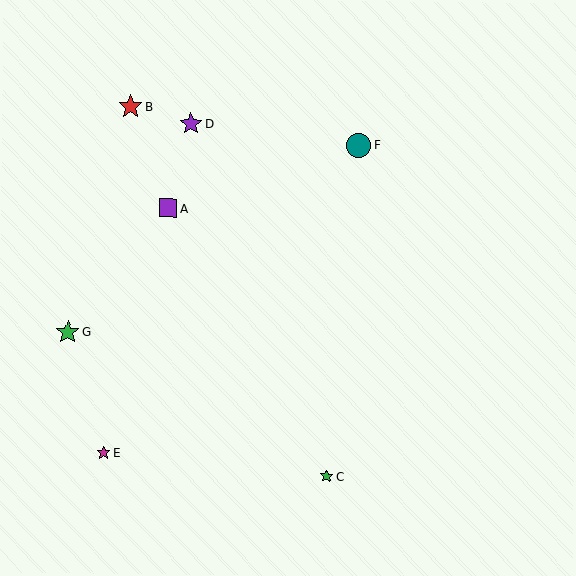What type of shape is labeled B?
Shape B is a red star.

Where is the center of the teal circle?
The center of the teal circle is at (358, 145).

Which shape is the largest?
The teal circle (labeled F) is the largest.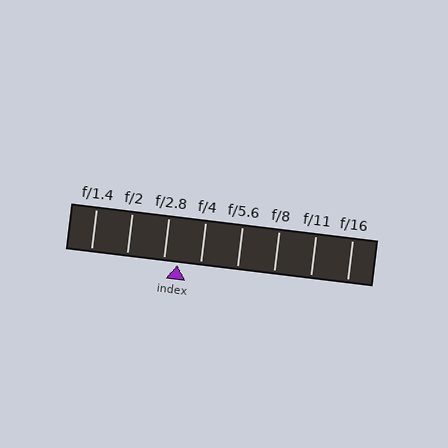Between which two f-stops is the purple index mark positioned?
The index mark is between f/2.8 and f/4.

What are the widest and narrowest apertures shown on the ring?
The widest aperture shown is f/1.4 and the narrowest is f/16.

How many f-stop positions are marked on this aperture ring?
There are 8 f-stop positions marked.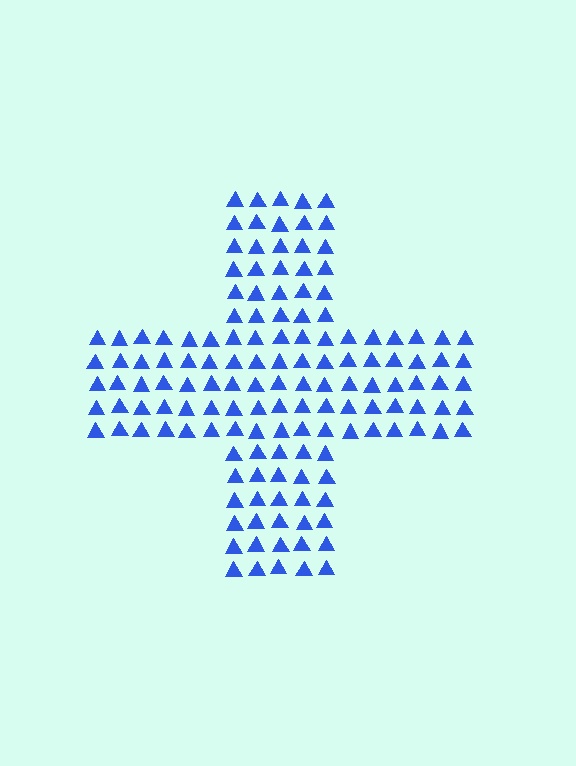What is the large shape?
The large shape is a cross.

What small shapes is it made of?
It is made of small triangles.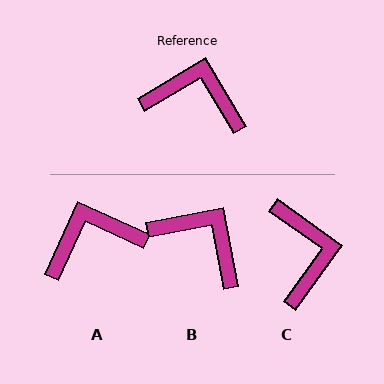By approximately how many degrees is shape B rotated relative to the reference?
Approximately 20 degrees clockwise.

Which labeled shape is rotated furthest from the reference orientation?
C, about 67 degrees away.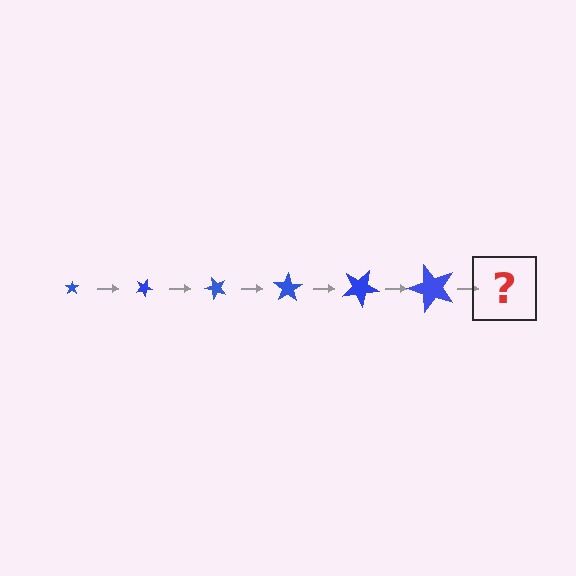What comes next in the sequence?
The next element should be a star, larger than the previous one and rotated 150 degrees from the start.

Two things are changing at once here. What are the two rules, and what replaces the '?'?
The two rules are that the star grows larger each step and it rotates 25 degrees each step. The '?' should be a star, larger than the previous one and rotated 150 degrees from the start.